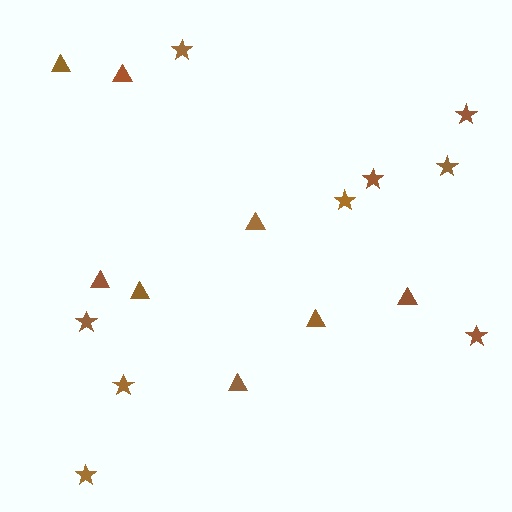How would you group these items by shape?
There are 2 groups: one group of triangles (8) and one group of stars (9).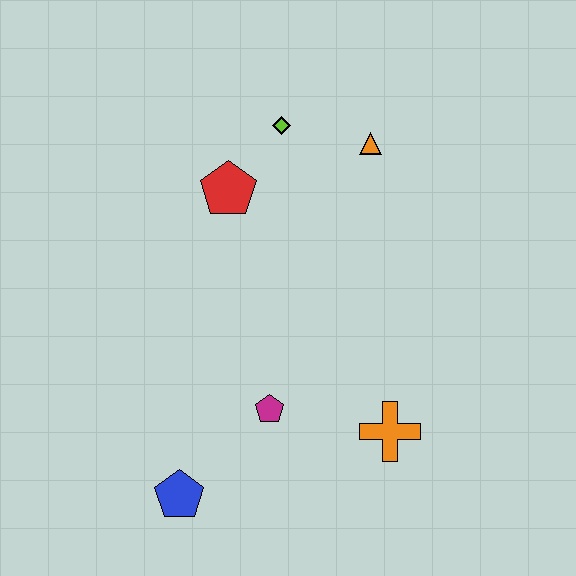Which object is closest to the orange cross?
The magenta pentagon is closest to the orange cross.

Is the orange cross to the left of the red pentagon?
No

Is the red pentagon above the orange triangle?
No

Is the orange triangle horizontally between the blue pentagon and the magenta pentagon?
No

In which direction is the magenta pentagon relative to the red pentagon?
The magenta pentagon is below the red pentagon.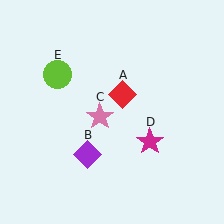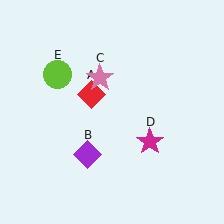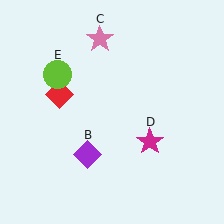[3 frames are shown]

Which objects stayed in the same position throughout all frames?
Purple diamond (object B) and magenta star (object D) and lime circle (object E) remained stationary.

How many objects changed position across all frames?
2 objects changed position: red diamond (object A), pink star (object C).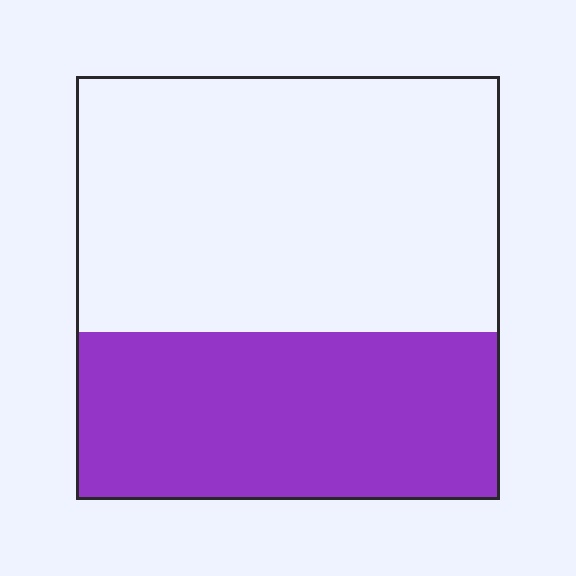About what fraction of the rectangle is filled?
About two fifths (2/5).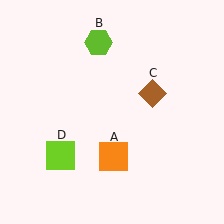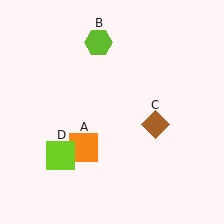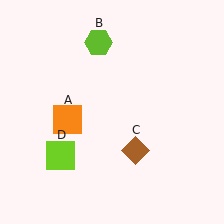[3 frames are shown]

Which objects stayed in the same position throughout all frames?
Lime hexagon (object B) and lime square (object D) remained stationary.